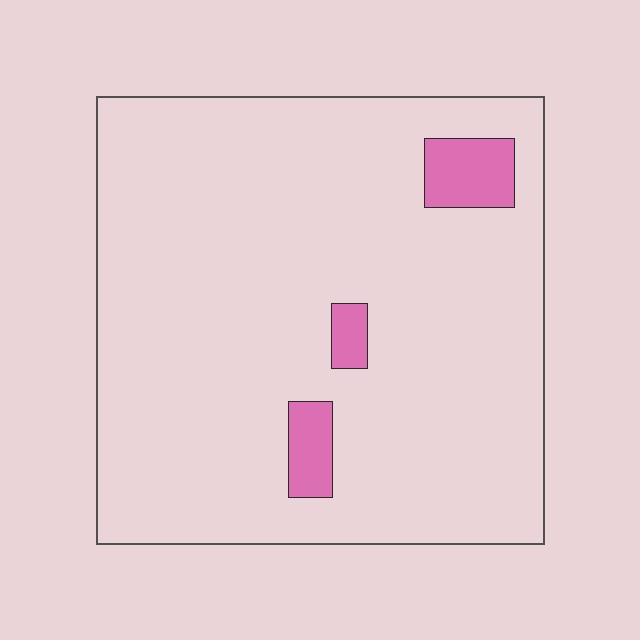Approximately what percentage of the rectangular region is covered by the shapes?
Approximately 5%.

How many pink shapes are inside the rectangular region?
3.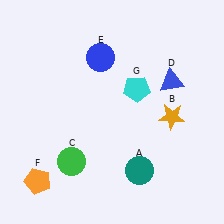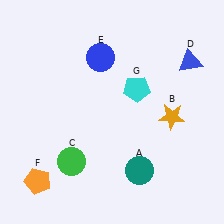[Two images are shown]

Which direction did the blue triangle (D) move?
The blue triangle (D) moved up.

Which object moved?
The blue triangle (D) moved up.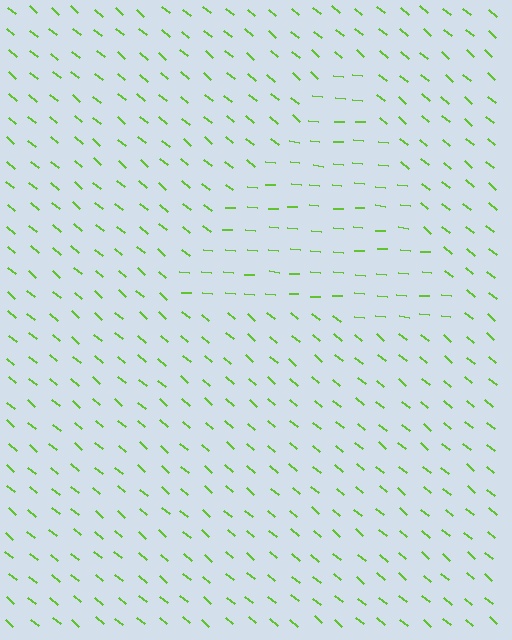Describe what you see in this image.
The image is filled with small lime line segments. A triangle region in the image has lines oriented differently from the surrounding lines, creating a visible texture boundary.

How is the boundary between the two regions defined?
The boundary is defined purely by a change in line orientation (approximately 35 degrees difference). All lines are the same color and thickness.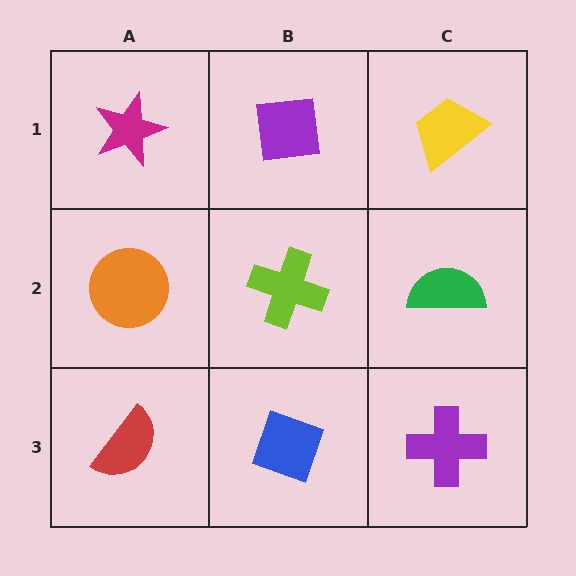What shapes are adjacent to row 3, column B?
A lime cross (row 2, column B), a red semicircle (row 3, column A), a purple cross (row 3, column C).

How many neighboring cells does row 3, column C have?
2.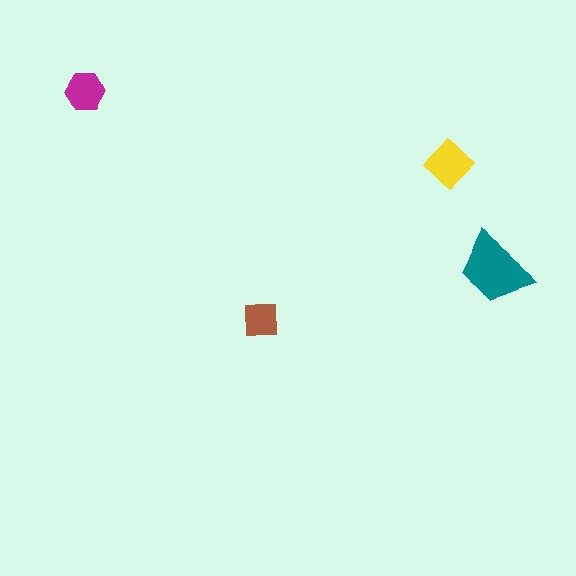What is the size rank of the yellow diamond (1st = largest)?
2nd.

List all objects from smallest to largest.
The brown square, the magenta hexagon, the yellow diamond, the teal trapezoid.